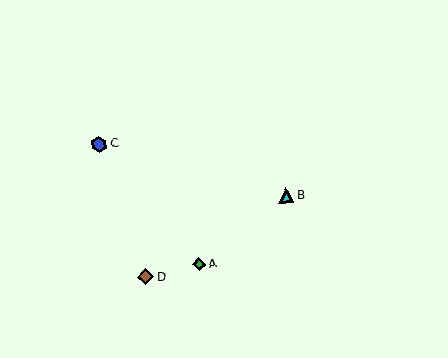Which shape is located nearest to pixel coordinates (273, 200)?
The cyan triangle (labeled B) at (286, 195) is nearest to that location.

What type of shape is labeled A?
Shape A is a green diamond.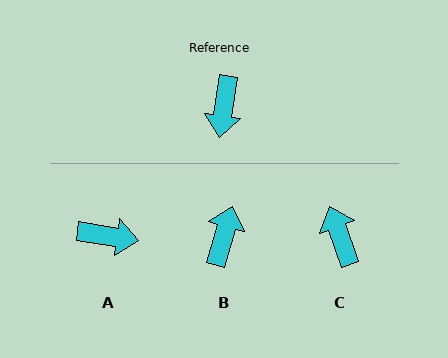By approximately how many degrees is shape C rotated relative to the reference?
Approximately 152 degrees clockwise.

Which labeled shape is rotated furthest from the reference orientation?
B, about 173 degrees away.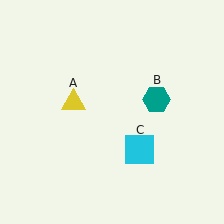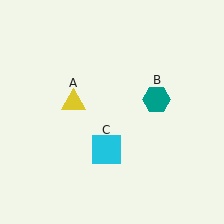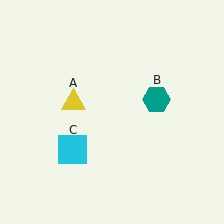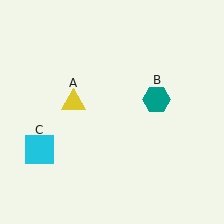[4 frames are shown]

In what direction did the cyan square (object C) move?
The cyan square (object C) moved left.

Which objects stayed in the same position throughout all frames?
Yellow triangle (object A) and teal hexagon (object B) remained stationary.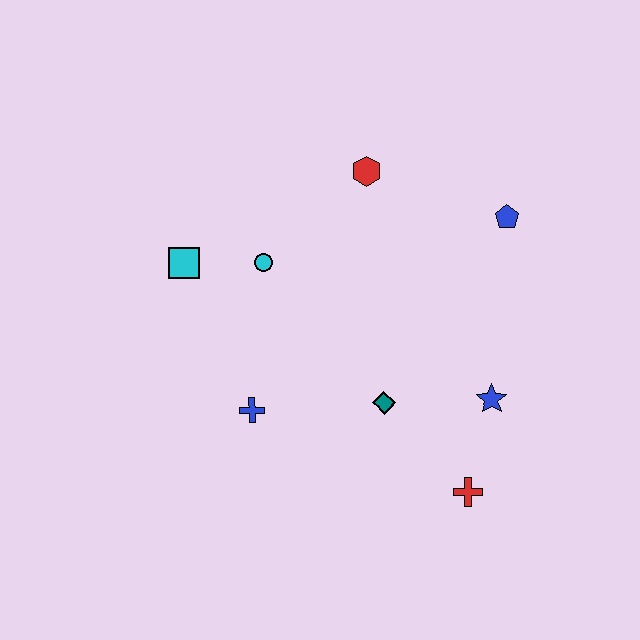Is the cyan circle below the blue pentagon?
Yes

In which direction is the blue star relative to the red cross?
The blue star is above the red cross.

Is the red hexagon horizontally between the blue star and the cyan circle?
Yes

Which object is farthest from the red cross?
The cyan square is farthest from the red cross.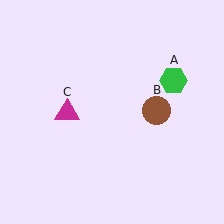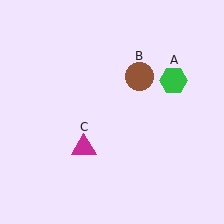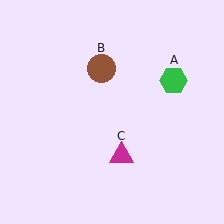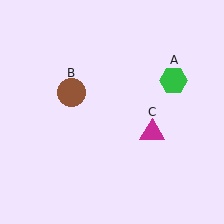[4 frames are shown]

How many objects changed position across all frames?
2 objects changed position: brown circle (object B), magenta triangle (object C).